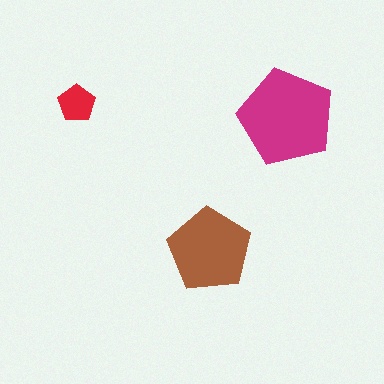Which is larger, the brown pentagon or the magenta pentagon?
The magenta one.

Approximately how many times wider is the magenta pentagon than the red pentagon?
About 2.5 times wider.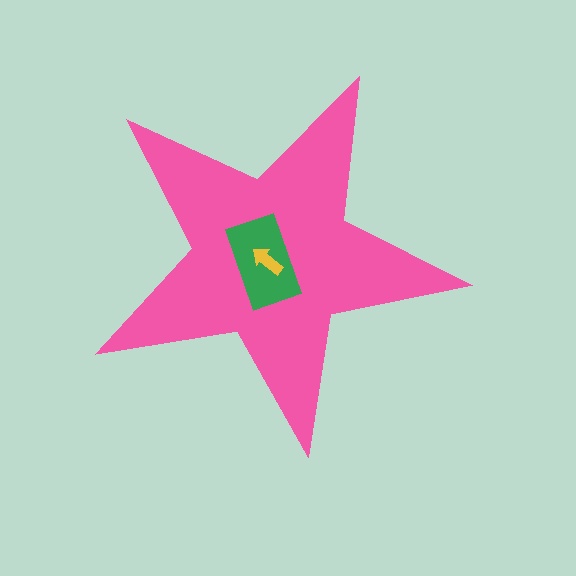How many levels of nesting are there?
3.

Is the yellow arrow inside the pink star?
Yes.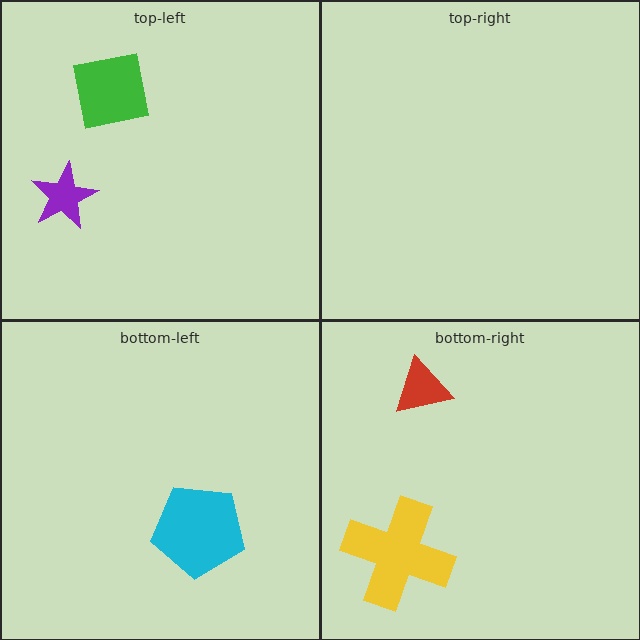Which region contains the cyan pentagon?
The bottom-left region.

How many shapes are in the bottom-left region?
1.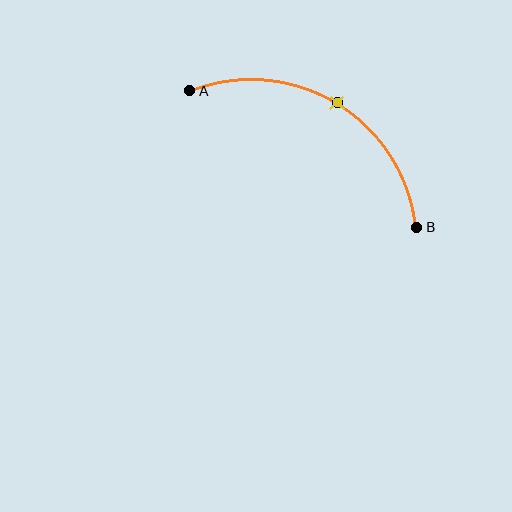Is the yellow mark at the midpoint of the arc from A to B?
Yes. The yellow mark lies on the arc at equal arc-length from both A and B — it is the arc midpoint.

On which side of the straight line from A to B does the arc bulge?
The arc bulges above the straight line connecting A and B.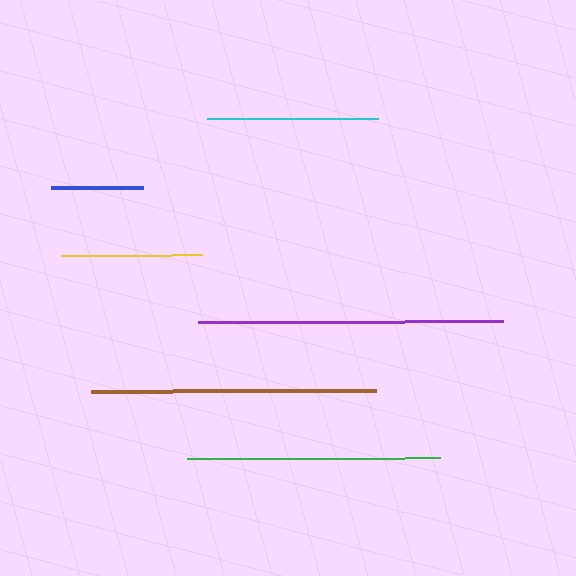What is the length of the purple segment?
The purple segment is approximately 305 pixels long.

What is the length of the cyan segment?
The cyan segment is approximately 171 pixels long.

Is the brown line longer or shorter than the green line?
The brown line is longer than the green line.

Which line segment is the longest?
The purple line is the longest at approximately 305 pixels.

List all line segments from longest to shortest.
From longest to shortest: purple, brown, green, cyan, yellow, blue.